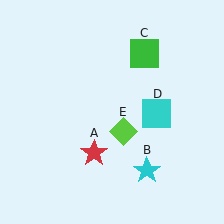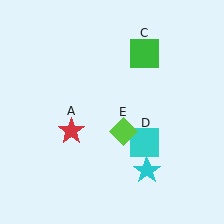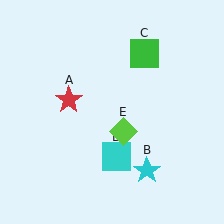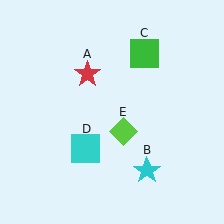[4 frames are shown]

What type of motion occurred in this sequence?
The red star (object A), cyan square (object D) rotated clockwise around the center of the scene.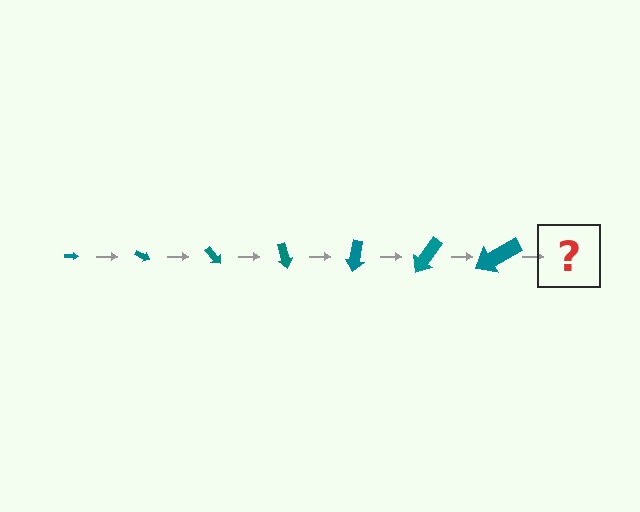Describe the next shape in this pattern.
It should be an arrow, larger than the previous one and rotated 175 degrees from the start.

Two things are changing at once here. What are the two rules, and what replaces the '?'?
The two rules are that the arrow grows larger each step and it rotates 25 degrees each step. The '?' should be an arrow, larger than the previous one and rotated 175 degrees from the start.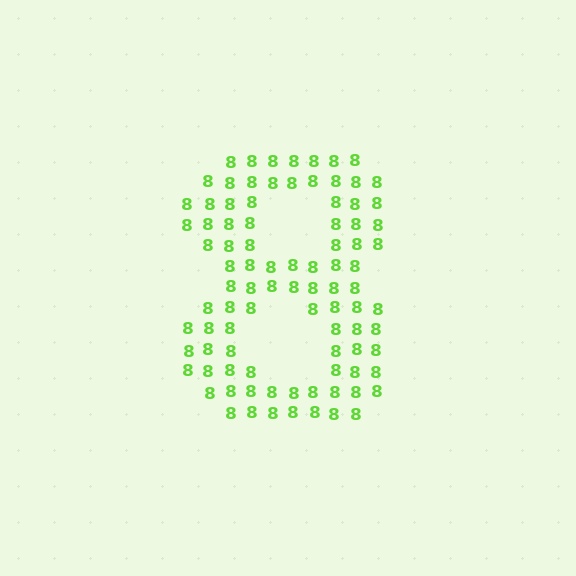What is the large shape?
The large shape is the digit 8.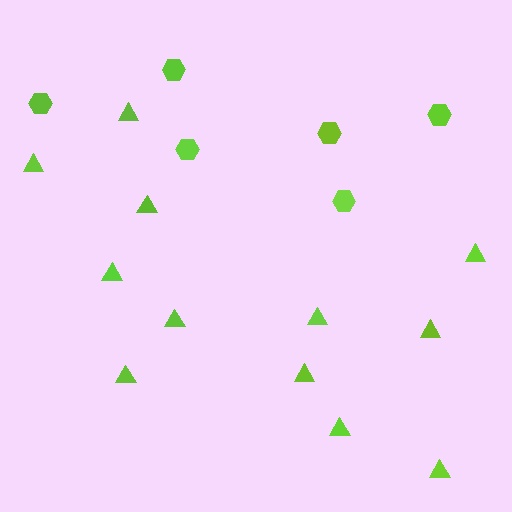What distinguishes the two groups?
There are 2 groups: one group of triangles (12) and one group of hexagons (6).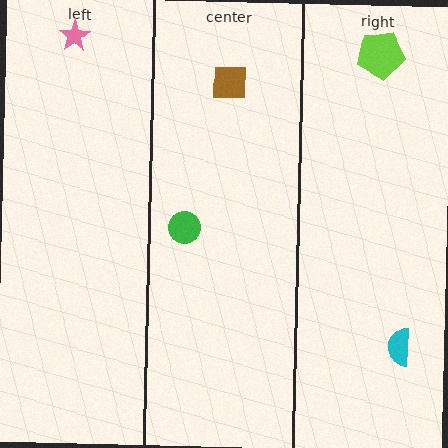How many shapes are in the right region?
2.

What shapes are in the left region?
The pink star.